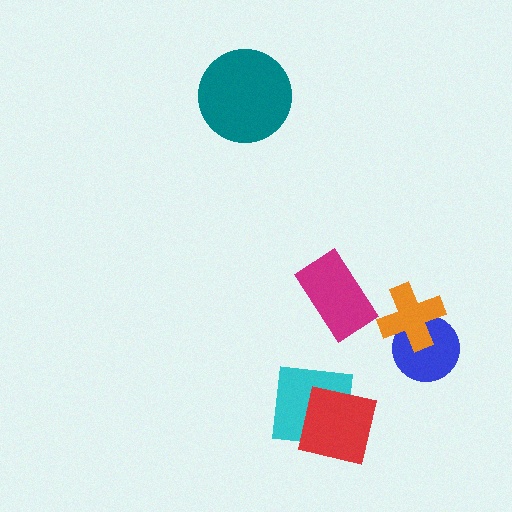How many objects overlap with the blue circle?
1 object overlaps with the blue circle.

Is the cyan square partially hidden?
Yes, it is partially covered by another shape.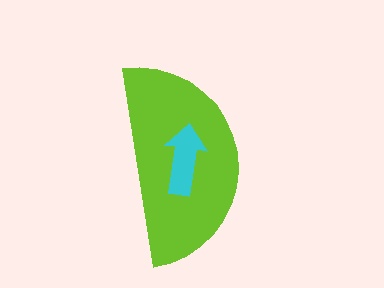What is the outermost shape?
The lime semicircle.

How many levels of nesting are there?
2.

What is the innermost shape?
The cyan arrow.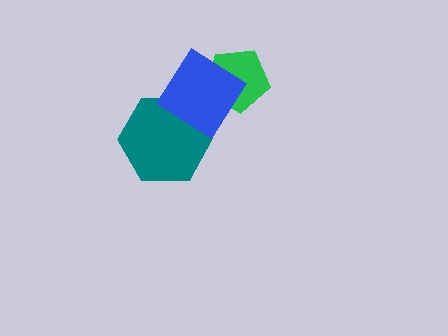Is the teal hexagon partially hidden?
Yes, it is partially covered by another shape.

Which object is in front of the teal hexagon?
The blue diamond is in front of the teal hexagon.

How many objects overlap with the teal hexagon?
1 object overlaps with the teal hexagon.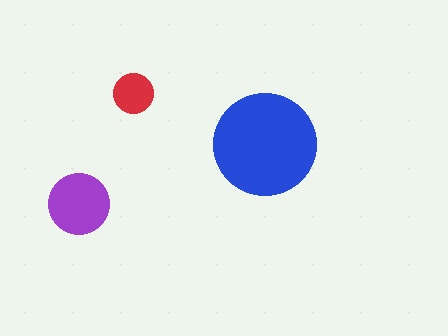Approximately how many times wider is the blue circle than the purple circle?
About 1.5 times wider.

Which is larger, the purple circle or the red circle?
The purple one.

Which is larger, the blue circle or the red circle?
The blue one.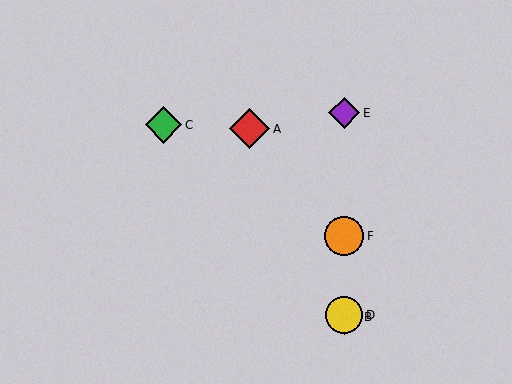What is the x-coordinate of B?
Object B is at x≈344.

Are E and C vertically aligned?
No, E is at x≈344 and C is at x≈164.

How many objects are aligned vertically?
4 objects (B, D, E, F) are aligned vertically.